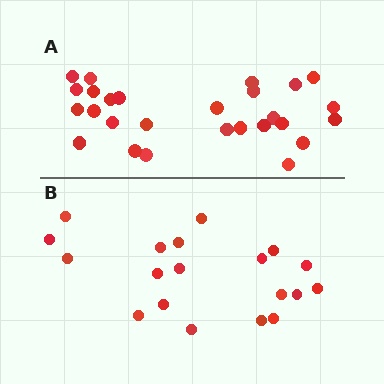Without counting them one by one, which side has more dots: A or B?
Region A (the top region) has more dots.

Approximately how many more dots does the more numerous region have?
Region A has roughly 8 or so more dots than region B.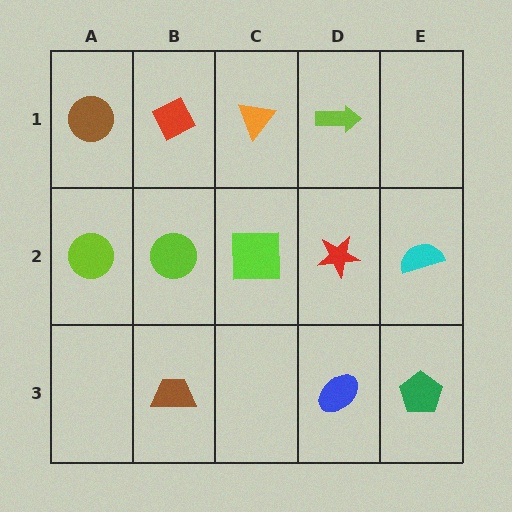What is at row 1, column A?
A brown circle.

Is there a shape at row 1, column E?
No, that cell is empty.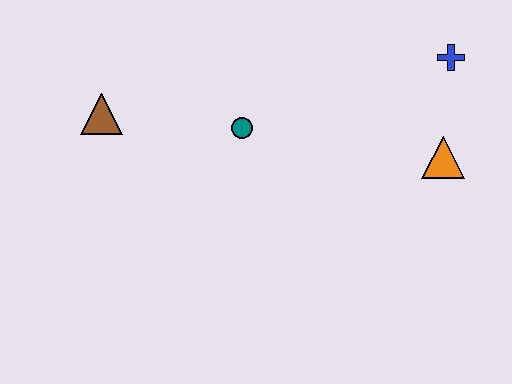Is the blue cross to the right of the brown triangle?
Yes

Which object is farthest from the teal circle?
The blue cross is farthest from the teal circle.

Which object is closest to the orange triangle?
The blue cross is closest to the orange triangle.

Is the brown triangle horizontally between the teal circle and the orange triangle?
No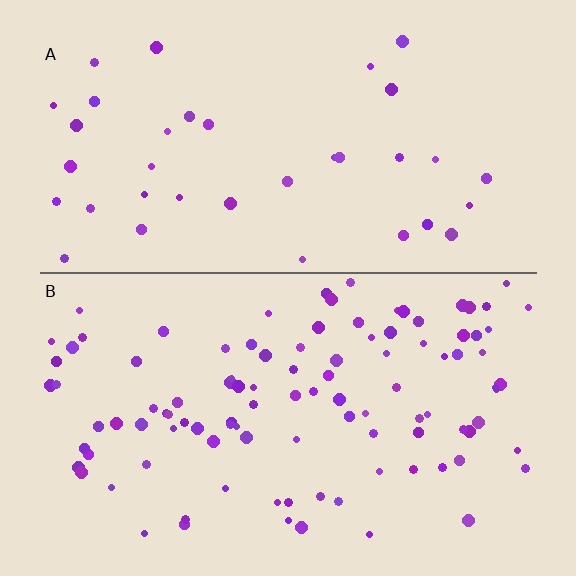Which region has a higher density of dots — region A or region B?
B (the bottom).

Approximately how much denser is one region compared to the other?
Approximately 2.9× — region B over region A.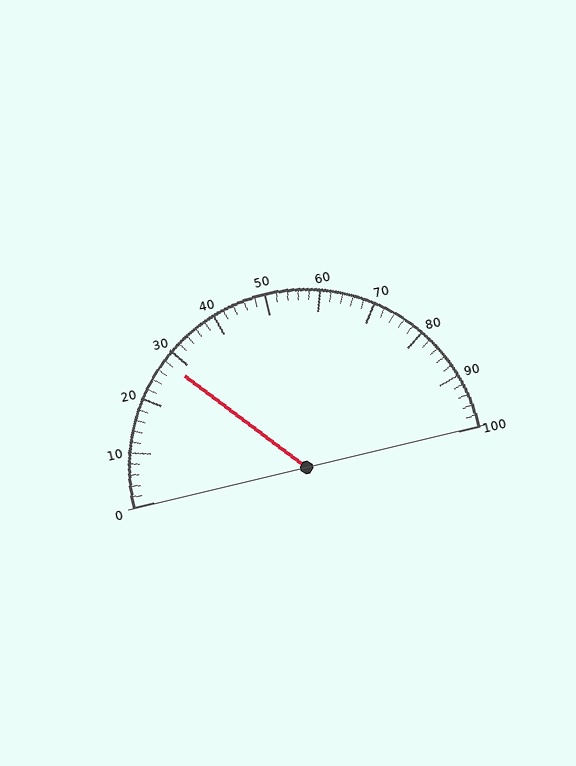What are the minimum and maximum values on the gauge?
The gauge ranges from 0 to 100.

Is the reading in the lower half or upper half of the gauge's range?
The reading is in the lower half of the range (0 to 100).